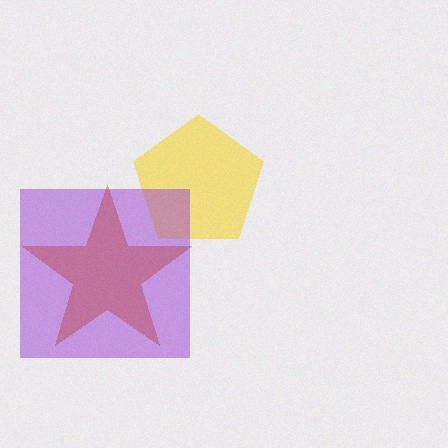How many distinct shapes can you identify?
There are 3 distinct shapes: a yellow pentagon, an orange star, a purple square.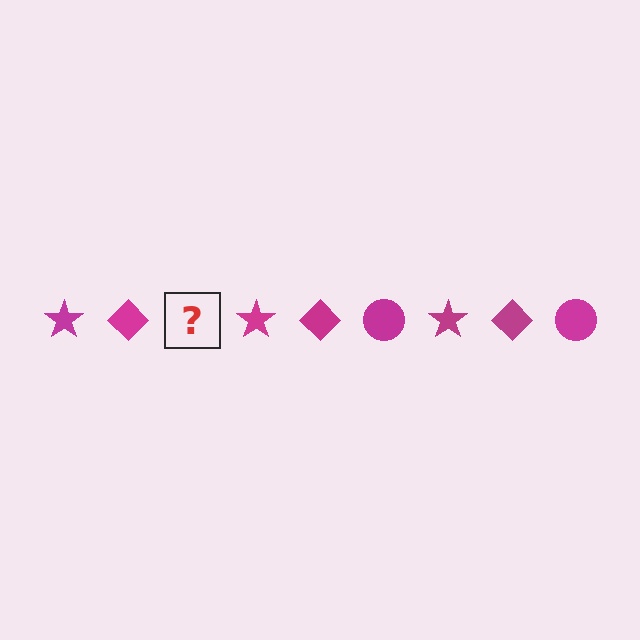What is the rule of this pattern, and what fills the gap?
The rule is that the pattern cycles through star, diamond, circle shapes in magenta. The gap should be filled with a magenta circle.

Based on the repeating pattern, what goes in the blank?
The blank should be a magenta circle.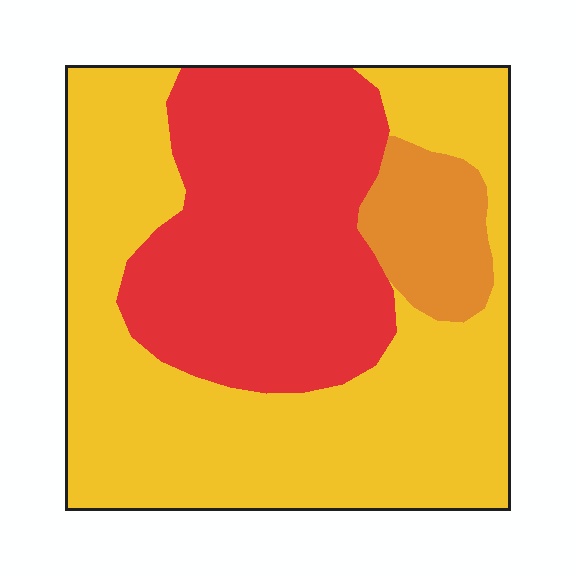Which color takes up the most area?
Yellow, at roughly 55%.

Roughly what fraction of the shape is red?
Red covers around 35% of the shape.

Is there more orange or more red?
Red.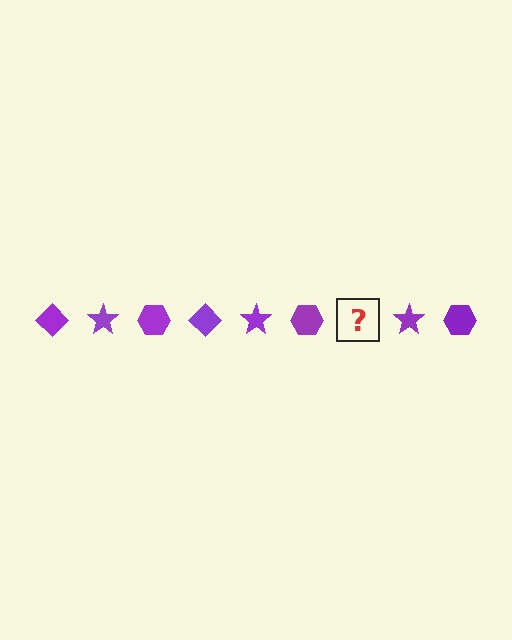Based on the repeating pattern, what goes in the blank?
The blank should be a purple diamond.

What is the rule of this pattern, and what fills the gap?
The rule is that the pattern cycles through diamond, star, hexagon shapes in purple. The gap should be filled with a purple diamond.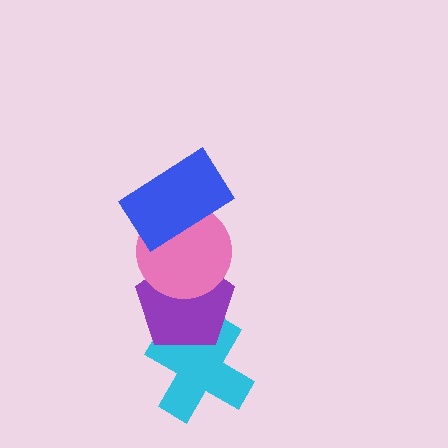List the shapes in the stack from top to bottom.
From top to bottom: the blue rectangle, the pink circle, the purple pentagon, the cyan cross.